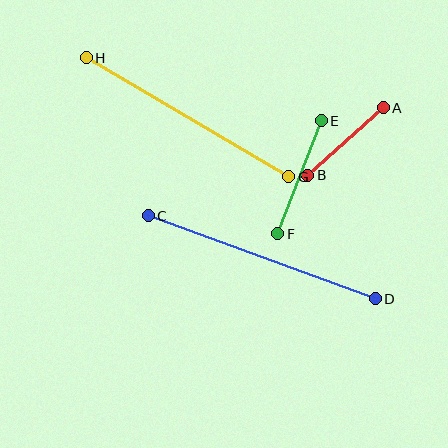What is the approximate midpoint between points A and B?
The midpoint is at approximately (345, 142) pixels.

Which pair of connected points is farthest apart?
Points C and D are farthest apart.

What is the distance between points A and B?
The distance is approximately 101 pixels.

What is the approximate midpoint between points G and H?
The midpoint is at approximately (187, 117) pixels.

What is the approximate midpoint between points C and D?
The midpoint is at approximately (262, 257) pixels.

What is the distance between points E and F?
The distance is approximately 121 pixels.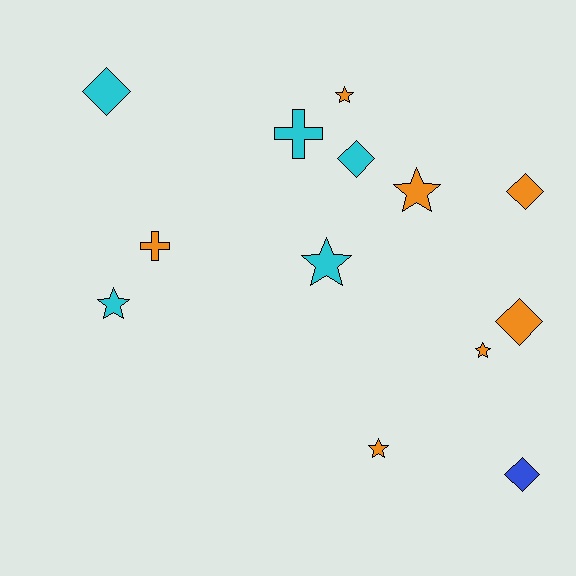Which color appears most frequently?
Orange, with 7 objects.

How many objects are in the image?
There are 13 objects.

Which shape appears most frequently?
Star, with 6 objects.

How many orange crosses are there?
There is 1 orange cross.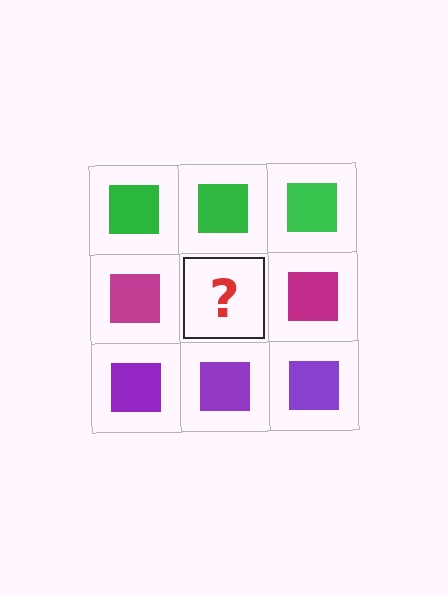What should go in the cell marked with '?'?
The missing cell should contain a magenta square.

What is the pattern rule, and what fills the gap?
The rule is that each row has a consistent color. The gap should be filled with a magenta square.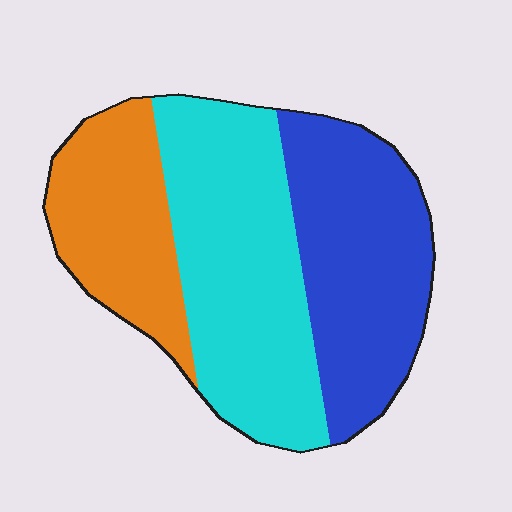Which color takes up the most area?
Cyan, at roughly 40%.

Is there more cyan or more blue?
Cyan.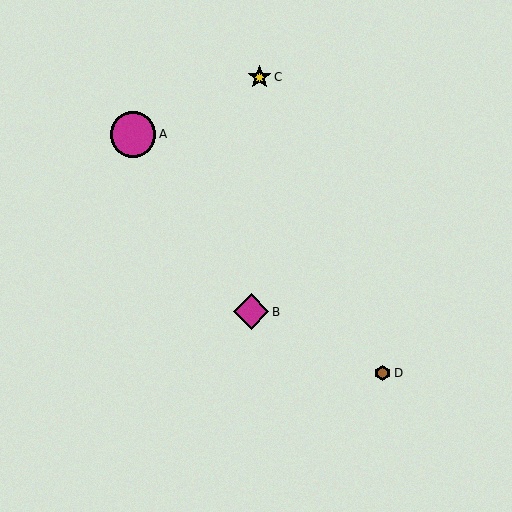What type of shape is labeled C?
Shape C is a yellow star.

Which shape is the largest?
The magenta circle (labeled A) is the largest.